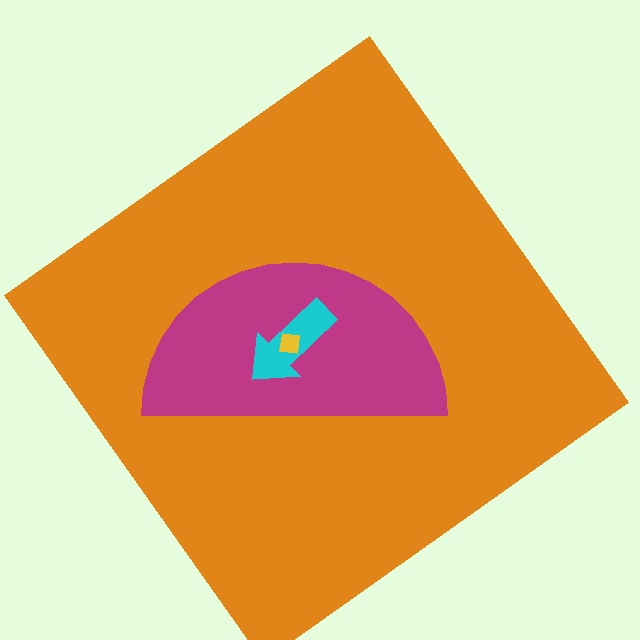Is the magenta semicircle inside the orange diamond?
Yes.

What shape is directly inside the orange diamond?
The magenta semicircle.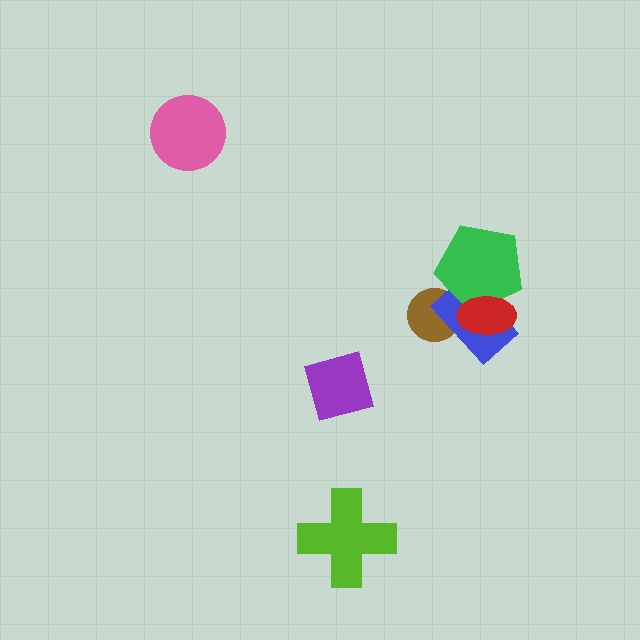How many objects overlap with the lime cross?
0 objects overlap with the lime cross.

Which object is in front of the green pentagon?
The red ellipse is in front of the green pentagon.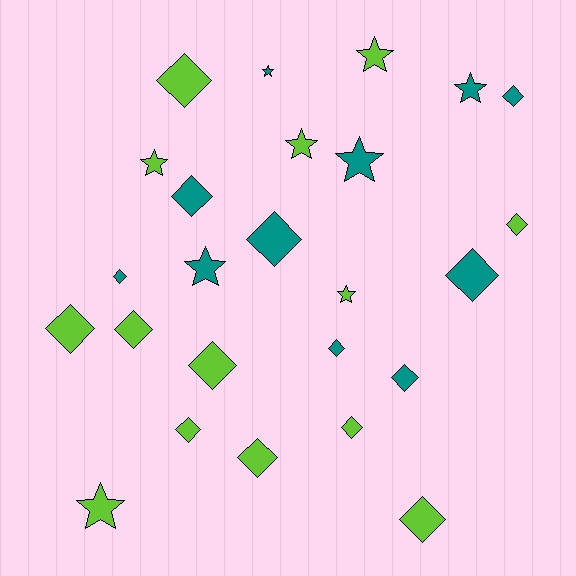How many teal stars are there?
There are 4 teal stars.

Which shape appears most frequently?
Diamond, with 16 objects.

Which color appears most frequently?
Lime, with 14 objects.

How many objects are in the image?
There are 25 objects.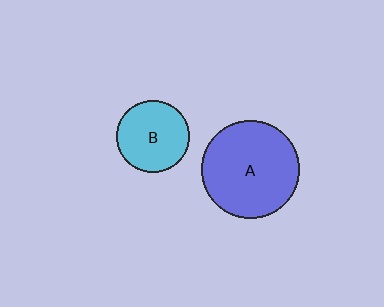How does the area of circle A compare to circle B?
Approximately 1.8 times.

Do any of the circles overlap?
No, none of the circles overlap.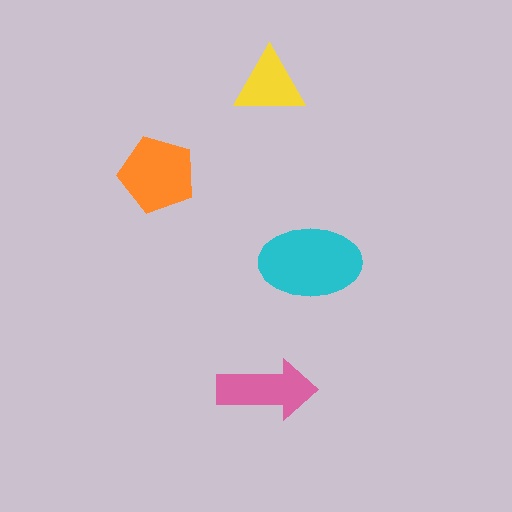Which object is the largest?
The cyan ellipse.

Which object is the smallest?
The yellow triangle.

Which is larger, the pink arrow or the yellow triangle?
The pink arrow.